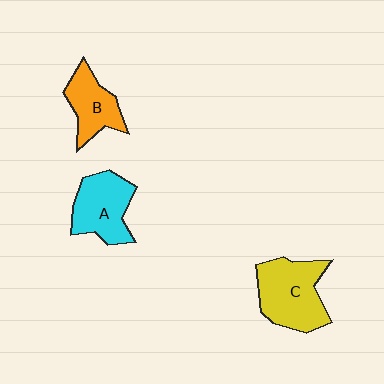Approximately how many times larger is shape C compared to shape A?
Approximately 1.2 times.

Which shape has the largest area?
Shape C (yellow).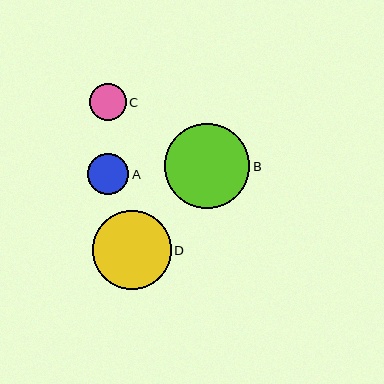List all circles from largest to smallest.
From largest to smallest: B, D, A, C.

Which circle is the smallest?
Circle C is the smallest with a size of approximately 37 pixels.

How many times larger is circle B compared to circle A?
Circle B is approximately 2.1 times the size of circle A.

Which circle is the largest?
Circle B is the largest with a size of approximately 85 pixels.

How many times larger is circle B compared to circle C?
Circle B is approximately 2.3 times the size of circle C.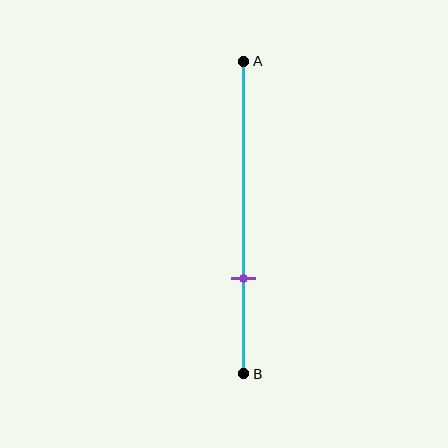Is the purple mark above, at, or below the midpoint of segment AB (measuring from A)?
The purple mark is below the midpoint of segment AB.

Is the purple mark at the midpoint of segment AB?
No, the mark is at about 70% from A, not at the 50% midpoint.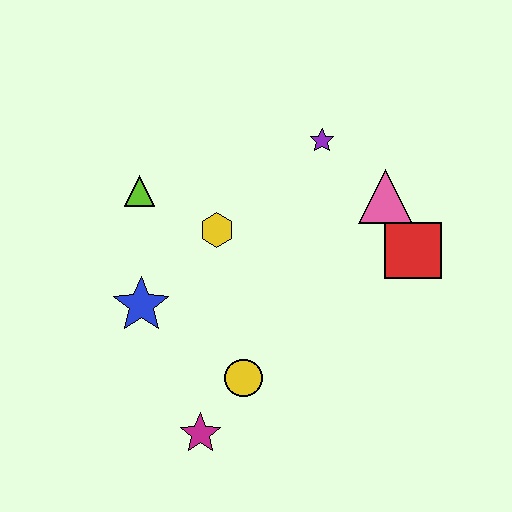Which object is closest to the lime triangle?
The yellow hexagon is closest to the lime triangle.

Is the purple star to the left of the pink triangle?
Yes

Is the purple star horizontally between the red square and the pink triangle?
No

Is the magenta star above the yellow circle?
No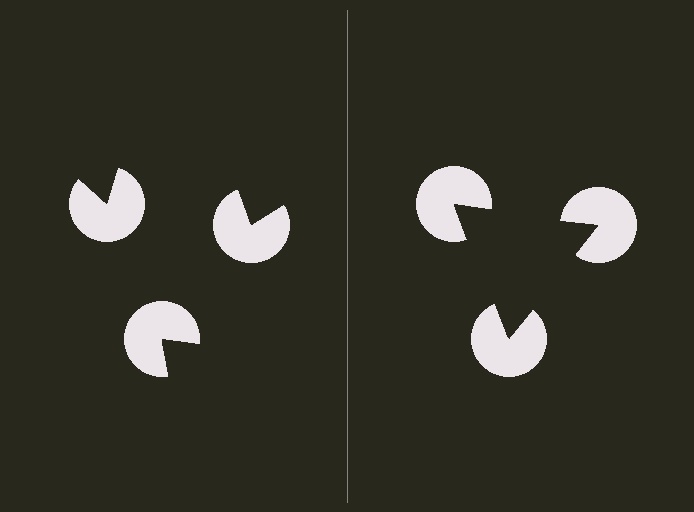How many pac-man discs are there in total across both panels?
6 — 3 on each side.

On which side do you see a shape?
An illusory triangle appears on the right side. On the left side the wedge cuts are rotated, so no coherent shape forms.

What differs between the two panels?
The pac-man discs are positioned identically on both sides; only the wedge orientations differ. On the right they align to a triangle; on the left they are misaligned.